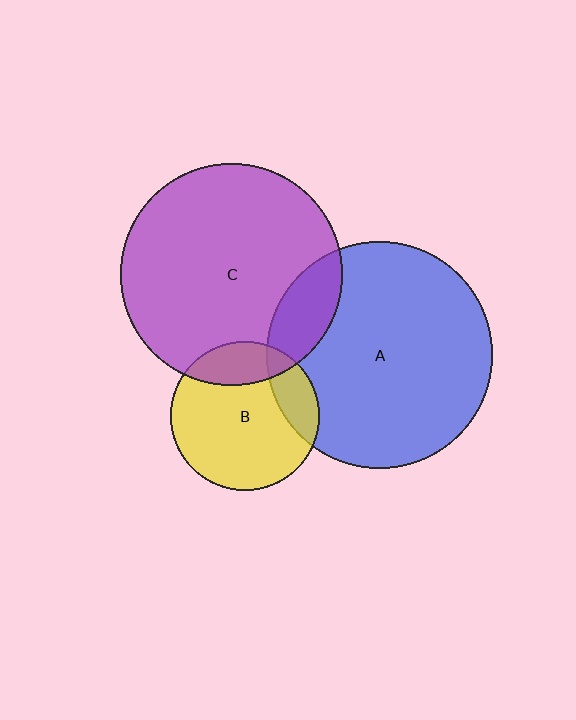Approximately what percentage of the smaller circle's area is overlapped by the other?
Approximately 20%.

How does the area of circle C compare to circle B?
Approximately 2.2 times.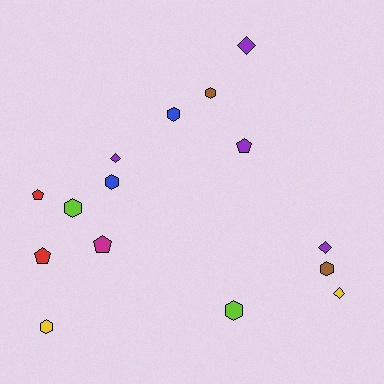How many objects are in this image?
There are 15 objects.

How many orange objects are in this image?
There are no orange objects.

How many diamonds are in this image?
There are 4 diamonds.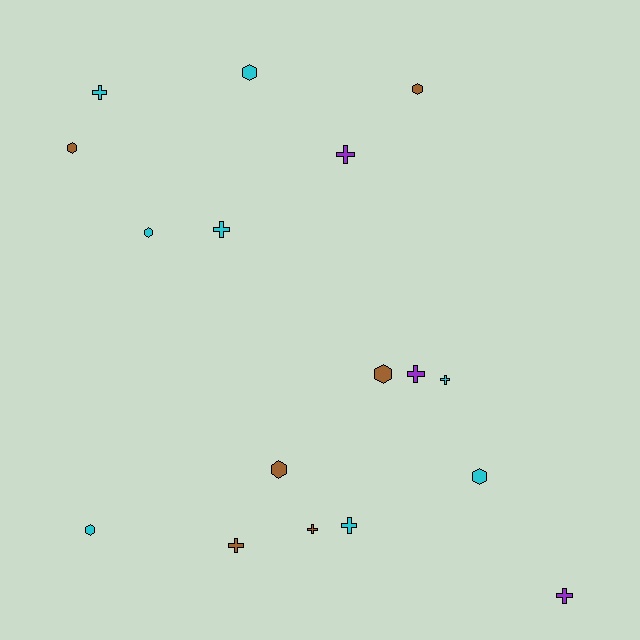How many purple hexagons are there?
There are no purple hexagons.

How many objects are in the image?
There are 17 objects.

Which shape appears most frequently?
Cross, with 9 objects.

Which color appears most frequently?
Cyan, with 8 objects.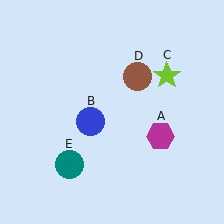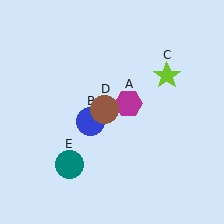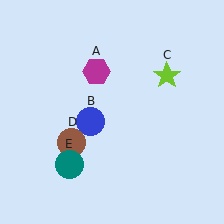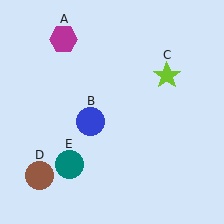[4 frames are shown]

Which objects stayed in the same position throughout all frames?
Blue circle (object B) and lime star (object C) and teal circle (object E) remained stationary.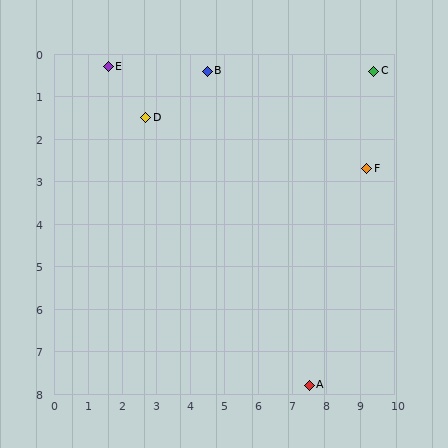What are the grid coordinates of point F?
Point F is at approximately (9.2, 2.7).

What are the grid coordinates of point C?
Point C is at approximately (9.4, 0.4).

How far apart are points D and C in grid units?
Points D and C are about 6.8 grid units apart.